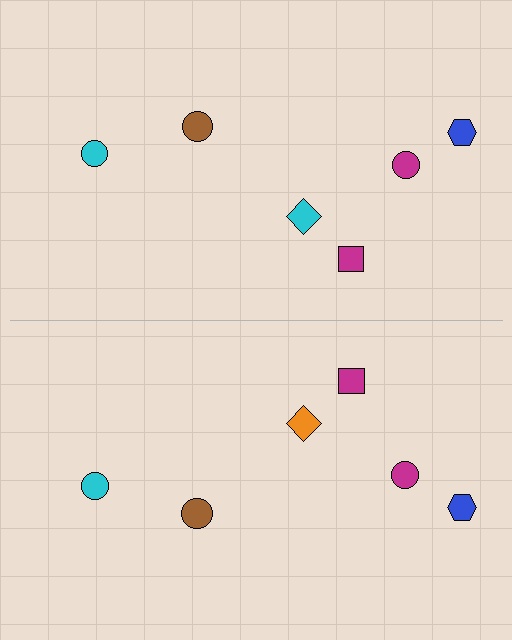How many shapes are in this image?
There are 12 shapes in this image.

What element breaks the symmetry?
The orange diamond on the bottom side breaks the symmetry — its mirror counterpart is cyan.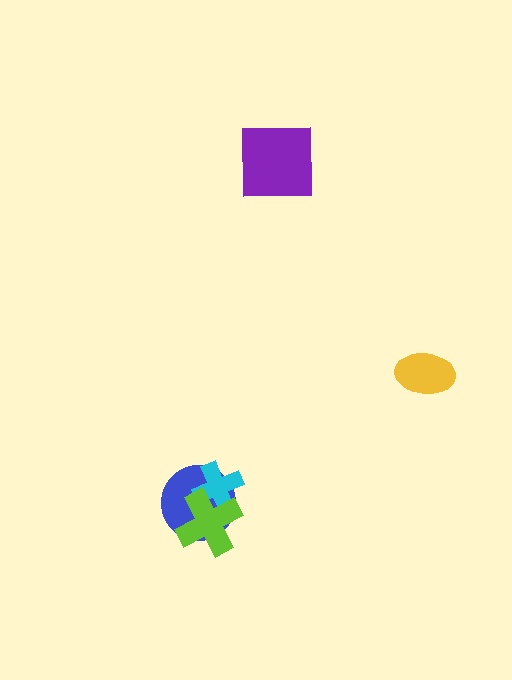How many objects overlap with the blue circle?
2 objects overlap with the blue circle.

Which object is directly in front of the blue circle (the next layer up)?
The cyan cross is directly in front of the blue circle.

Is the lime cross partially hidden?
No, no other shape covers it.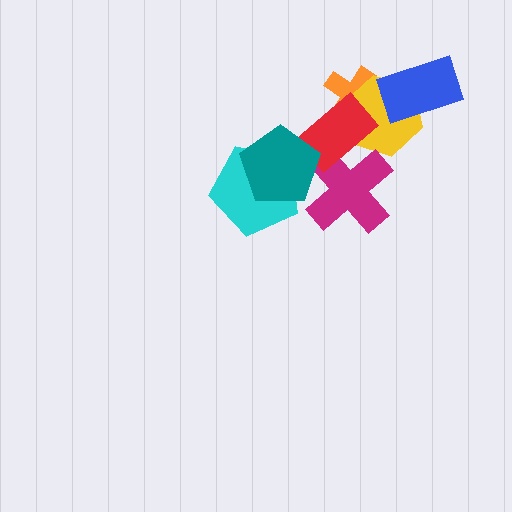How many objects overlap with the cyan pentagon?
1 object overlaps with the cyan pentagon.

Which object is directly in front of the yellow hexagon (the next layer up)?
The blue rectangle is directly in front of the yellow hexagon.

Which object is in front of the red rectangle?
The teal pentagon is in front of the red rectangle.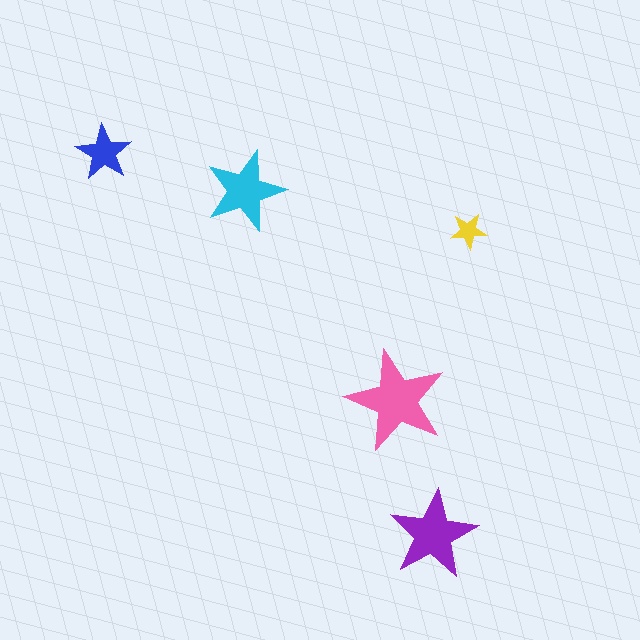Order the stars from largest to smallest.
the pink one, the purple one, the cyan one, the blue one, the yellow one.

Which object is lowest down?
The purple star is bottommost.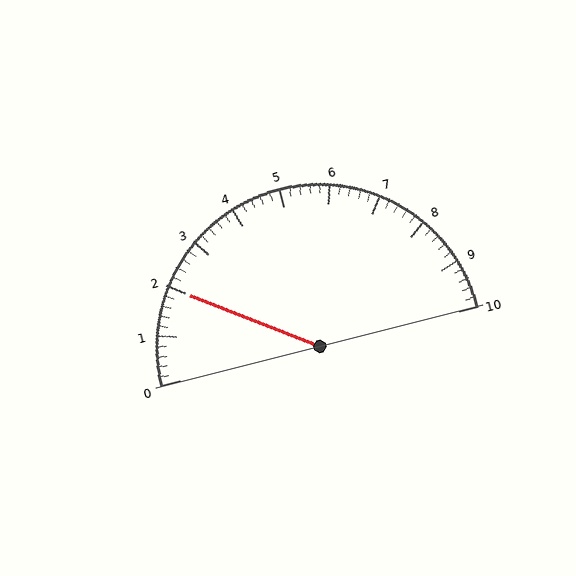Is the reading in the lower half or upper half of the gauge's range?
The reading is in the lower half of the range (0 to 10).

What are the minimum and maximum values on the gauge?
The gauge ranges from 0 to 10.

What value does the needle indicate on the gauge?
The needle indicates approximately 2.0.